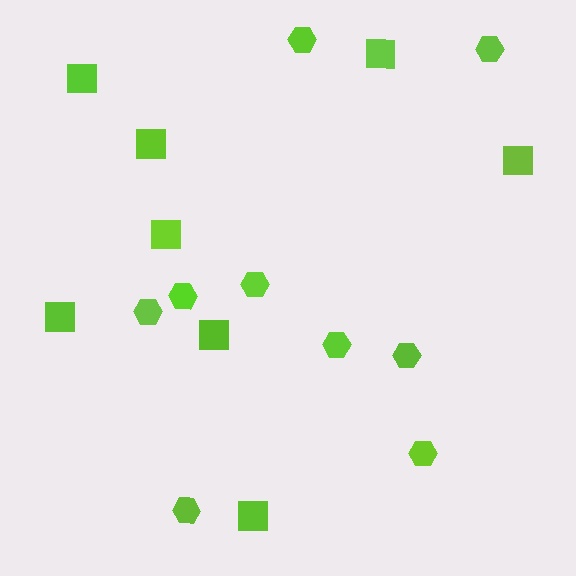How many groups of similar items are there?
There are 2 groups: one group of hexagons (9) and one group of squares (8).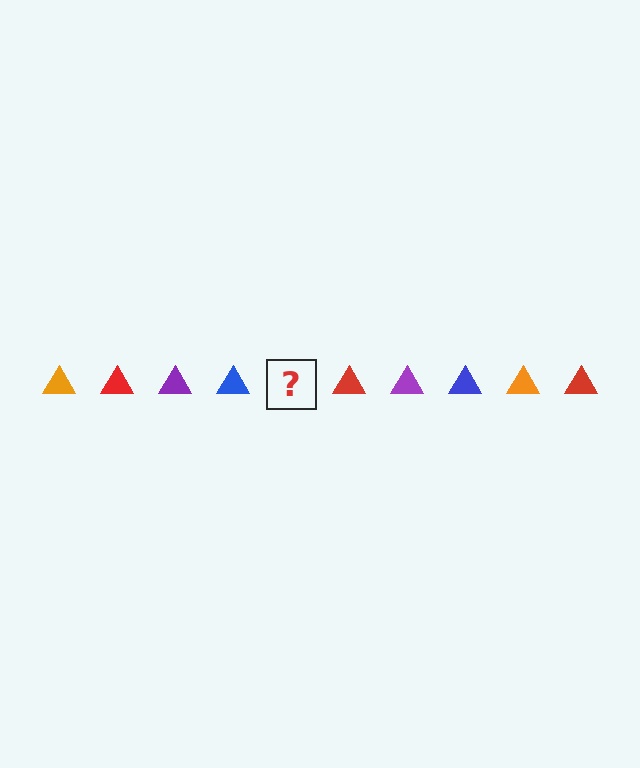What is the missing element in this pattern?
The missing element is an orange triangle.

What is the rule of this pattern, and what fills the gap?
The rule is that the pattern cycles through orange, red, purple, blue triangles. The gap should be filled with an orange triangle.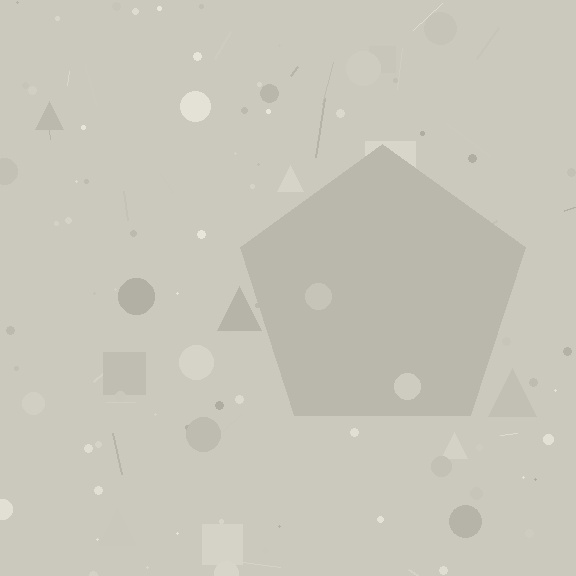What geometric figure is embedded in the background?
A pentagon is embedded in the background.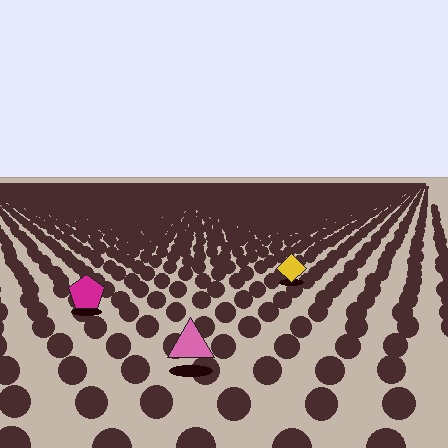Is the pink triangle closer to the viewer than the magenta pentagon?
Yes. The pink triangle is closer — you can tell from the texture gradient: the ground texture is coarser near it.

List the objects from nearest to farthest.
From nearest to farthest: the pink triangle, the magenta pentagon, the yellow diamond.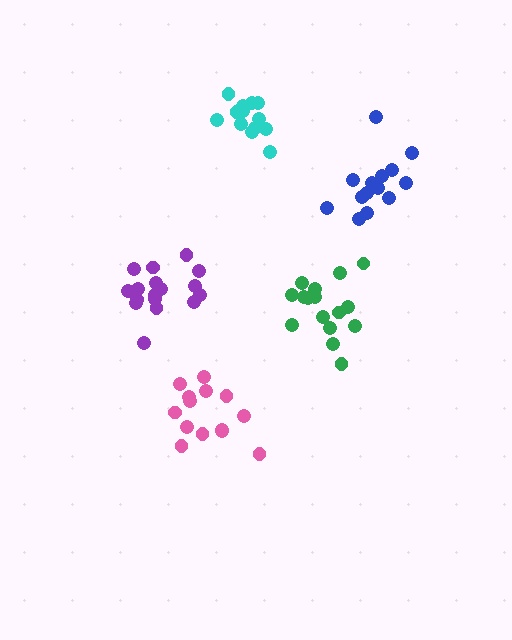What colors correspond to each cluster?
The clusters are colored: pink, purple, green, blue, cyan.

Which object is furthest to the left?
The purple cluster is leftmost.